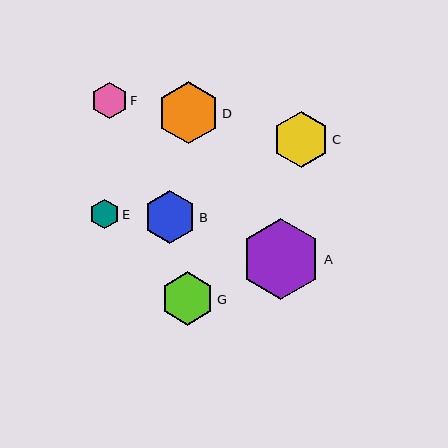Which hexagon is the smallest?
Hexagon E is the smallest with a size of approximately 29 pixels.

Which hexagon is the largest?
Hexagon A is the largest with a size of approximately 80 pixels.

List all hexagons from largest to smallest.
From largest to smallest: A, D, C, G, B, F, E.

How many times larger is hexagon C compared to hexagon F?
Hexagon C is approximately 1.5 times the size of hexagon F.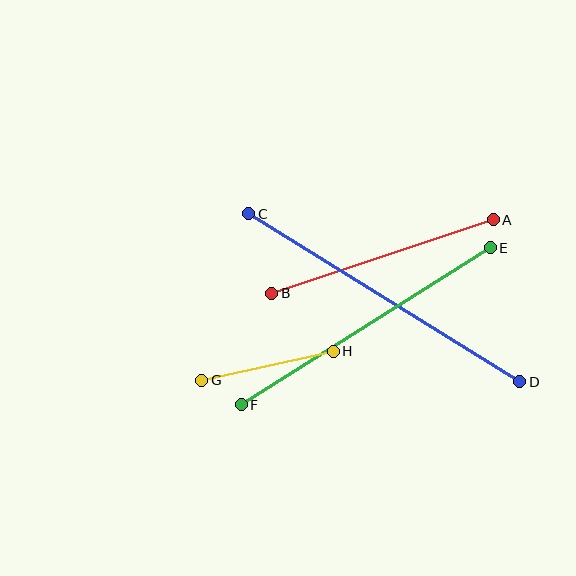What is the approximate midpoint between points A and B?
The midpoint is at approximately (383, 256) pixels.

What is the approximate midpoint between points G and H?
The midpoint is at approximately (267, 366) pixels.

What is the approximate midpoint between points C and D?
The midpoint is at approximately (384, 298) pixels.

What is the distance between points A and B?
The distance is approximately 233 pixels.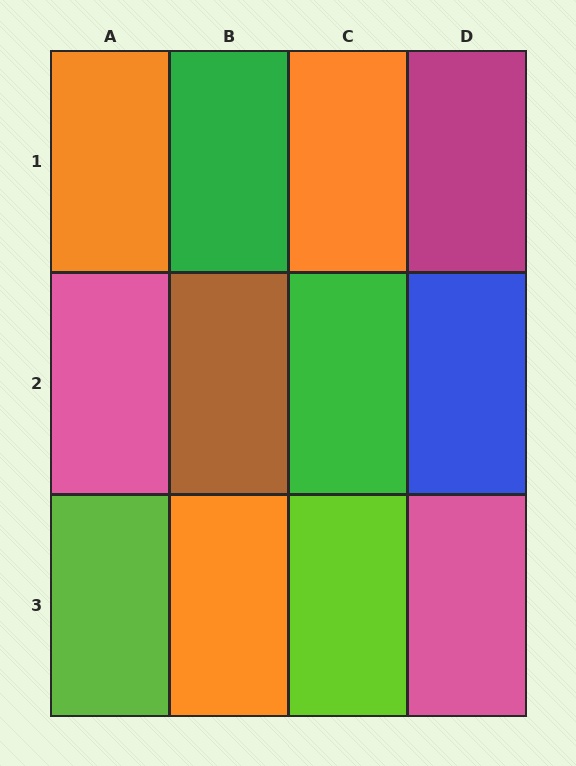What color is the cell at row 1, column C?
Orange.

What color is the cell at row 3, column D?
Pink.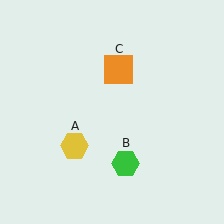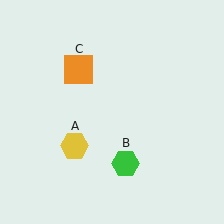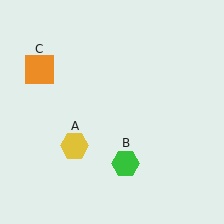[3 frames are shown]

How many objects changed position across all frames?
1 object changed position: orange square (object C).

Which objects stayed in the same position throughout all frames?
Yellow hexagon (object A) and green hexagon (object B) remained stationary.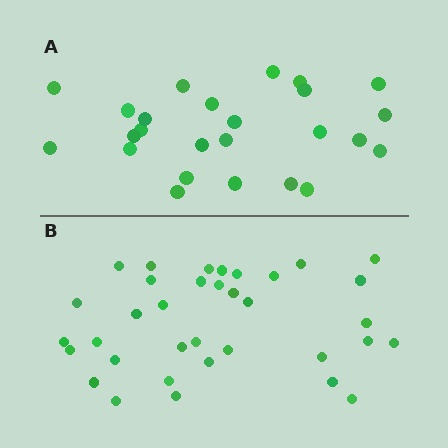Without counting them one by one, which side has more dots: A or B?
Region B (the bottom region) has more dots.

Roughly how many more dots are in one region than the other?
Region B has roughly 10 or so more dots than region A.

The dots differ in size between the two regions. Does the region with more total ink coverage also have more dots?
No. Region A has more total ink coverage because its dots are larger, but region B actually contains more individual dots. Total area can be misleading — the number of items is what matters here.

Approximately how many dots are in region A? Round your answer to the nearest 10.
About 20 dots. (The exact count is 25, which rounds to 20.)